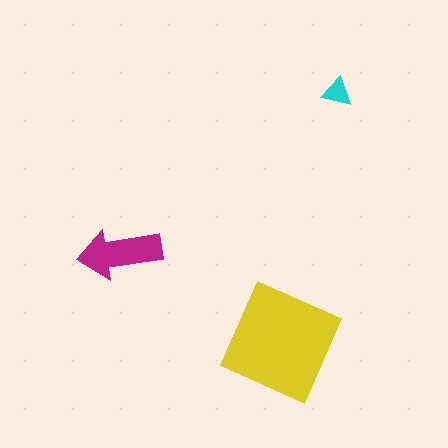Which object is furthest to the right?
The cyan triangle is rightmost.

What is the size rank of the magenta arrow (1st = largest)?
2nd.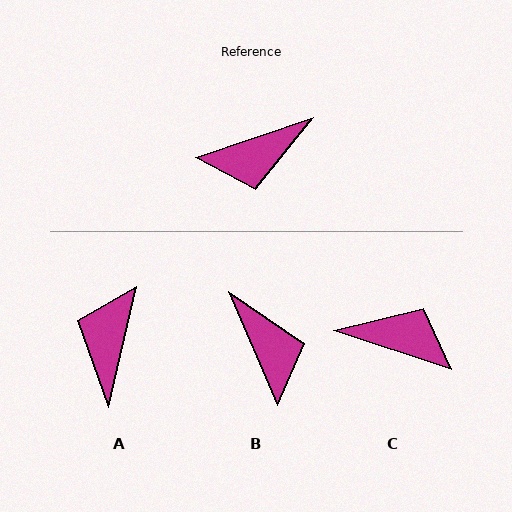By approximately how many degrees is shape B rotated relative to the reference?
Approximately 94 degrees counter-clockwise.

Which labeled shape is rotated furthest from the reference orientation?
C, about 143 degrees away.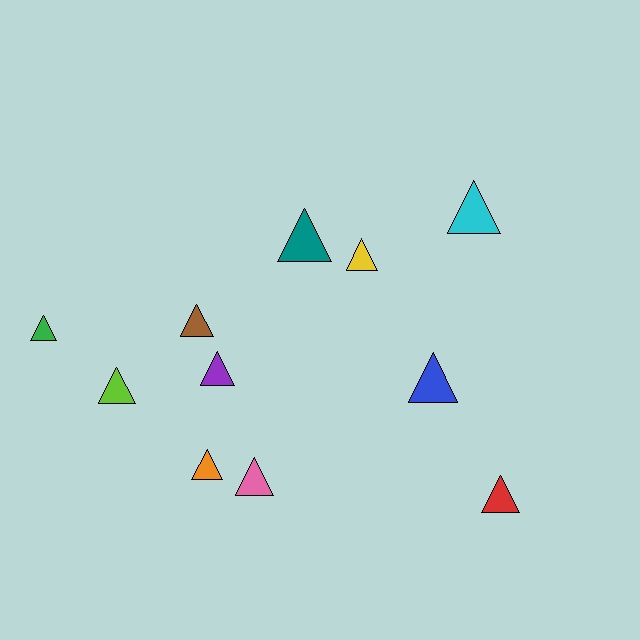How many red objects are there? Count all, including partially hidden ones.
There is 1 red object.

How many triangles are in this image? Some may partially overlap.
There are 11 triangles.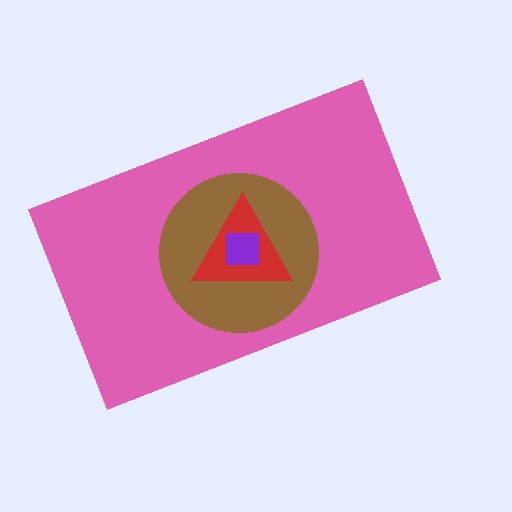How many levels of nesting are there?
4.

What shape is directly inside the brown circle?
The red triangle.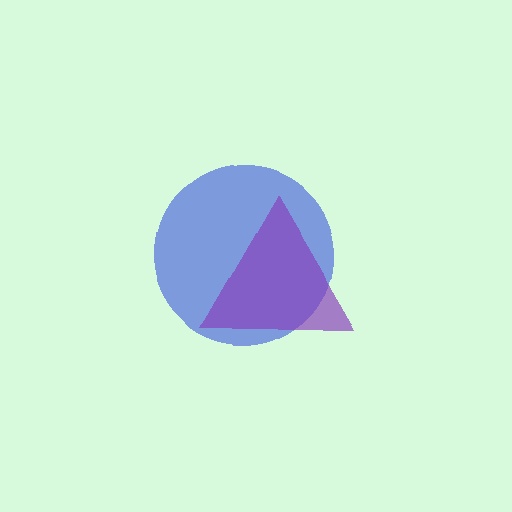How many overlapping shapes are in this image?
There are 2 overlapping shapes in the image.